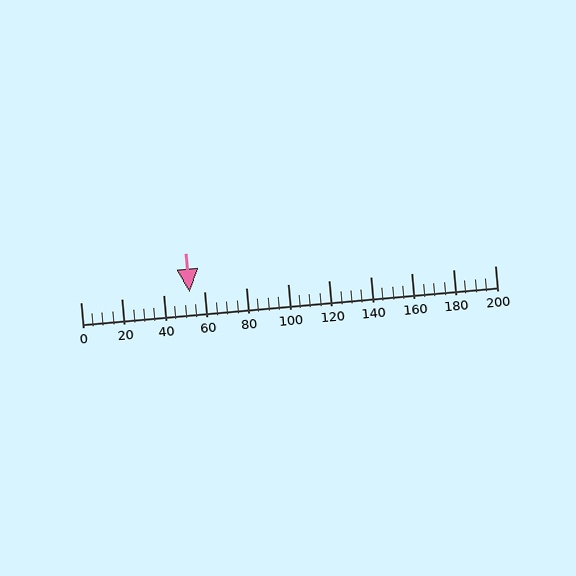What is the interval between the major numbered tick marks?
The major tick marks are spaced 20 units apart.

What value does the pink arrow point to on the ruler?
The pink arrow points to approximately 52.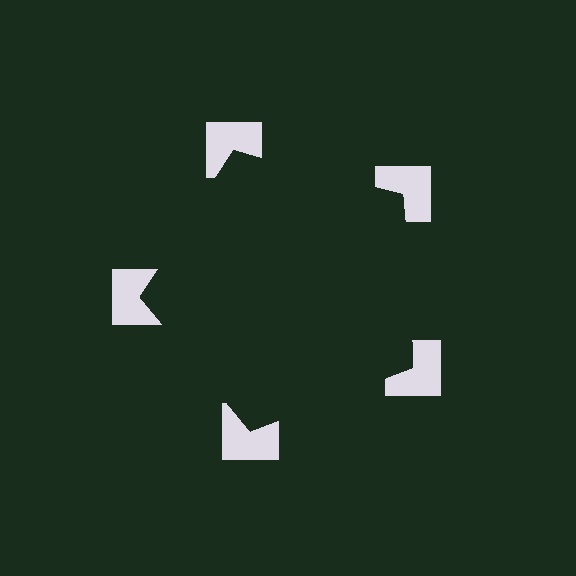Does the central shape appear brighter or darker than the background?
It typically appears slightly darker than the background, even though no actual brightness change is drawn.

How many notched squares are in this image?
There are 5 — one at each vertex of the illusory pentagon.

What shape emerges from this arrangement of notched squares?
An illusory pentagon — its edges are inferred from the aligned wedge cuts in the notched squares, not physically drawn.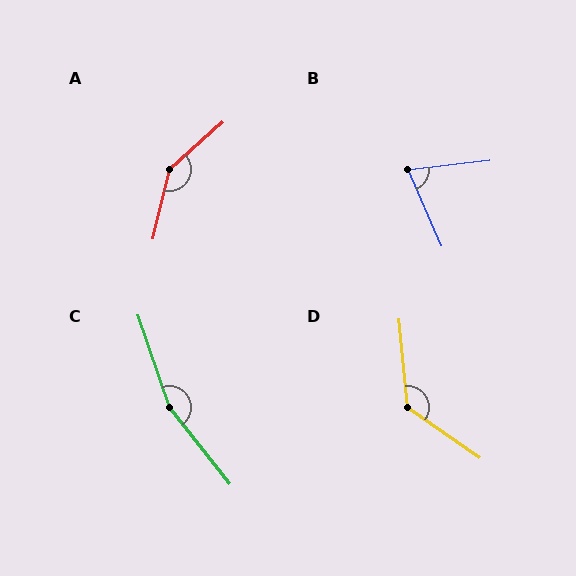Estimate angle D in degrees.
Approximately 130 degrees.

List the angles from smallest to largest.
B (73°), D (130°), A (144°), C (161°).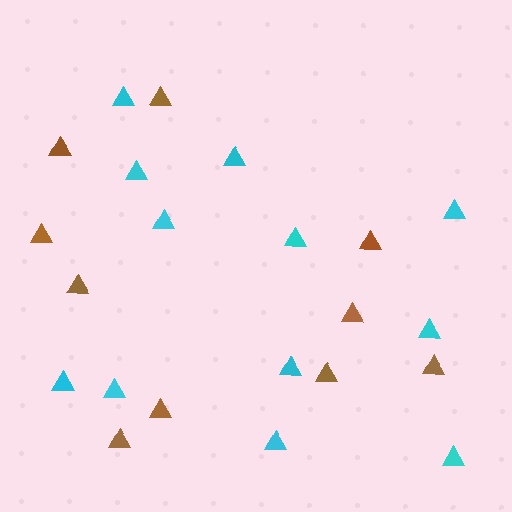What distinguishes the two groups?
There are 2 groups: one group of brown triangles (10) and one group of cyan triangles (12).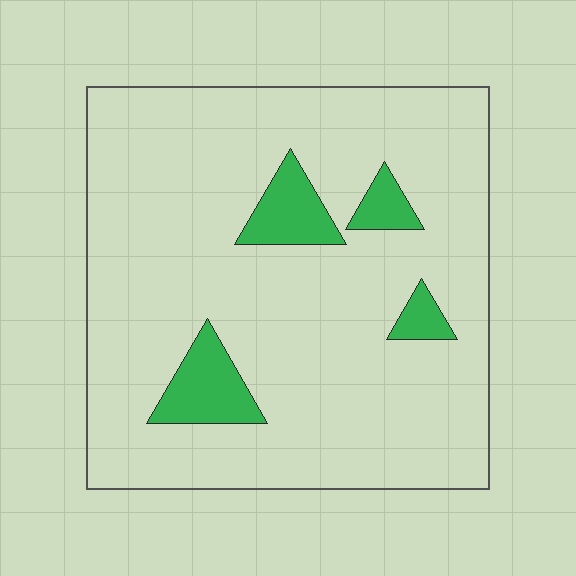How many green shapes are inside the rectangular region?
4.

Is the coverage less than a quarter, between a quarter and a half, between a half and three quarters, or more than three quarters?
Less than a quarter.